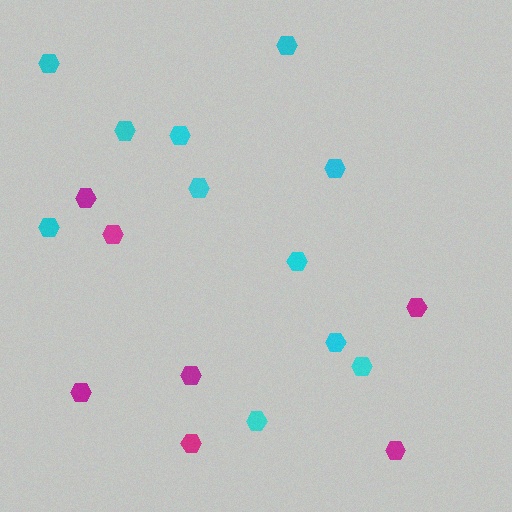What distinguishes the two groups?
There are 2 groups: one group of cyan hexagons (11) and one group of magenta hexagons (7).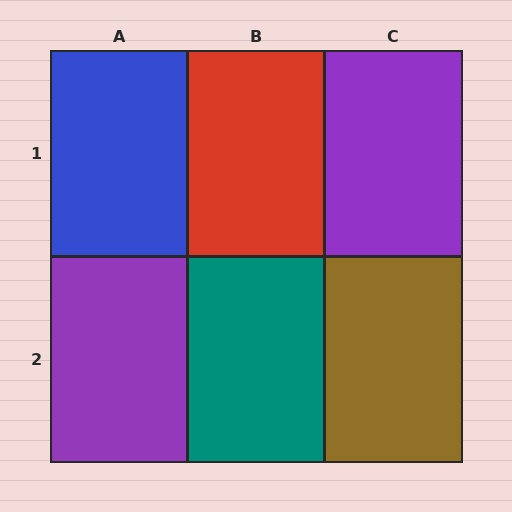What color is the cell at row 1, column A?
Blue.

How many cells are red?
1 cell is red.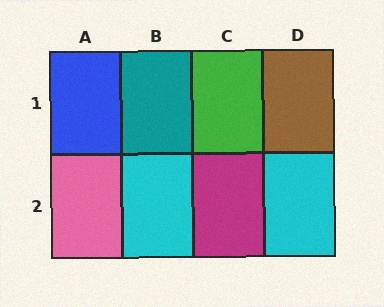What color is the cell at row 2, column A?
Pink.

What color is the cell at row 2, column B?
Cyan.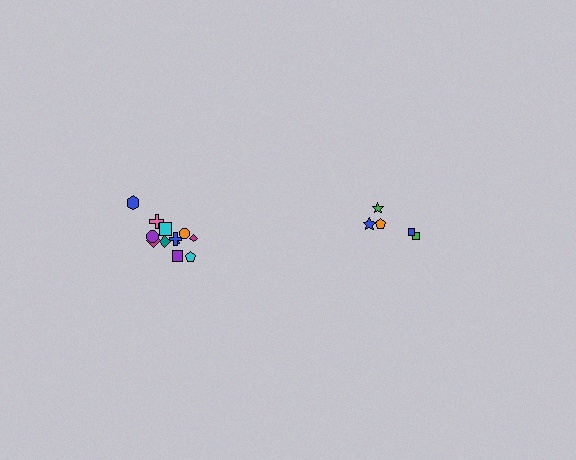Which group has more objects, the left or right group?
The left group.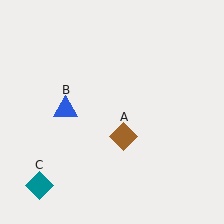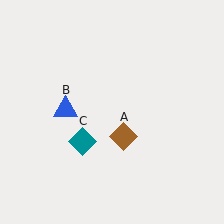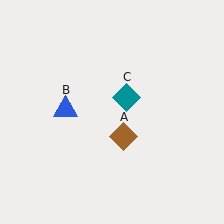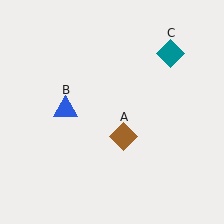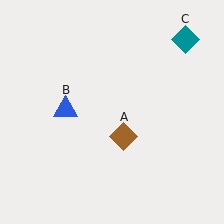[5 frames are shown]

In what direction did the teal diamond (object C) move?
The teal diamond (object C) moved up and to the right.